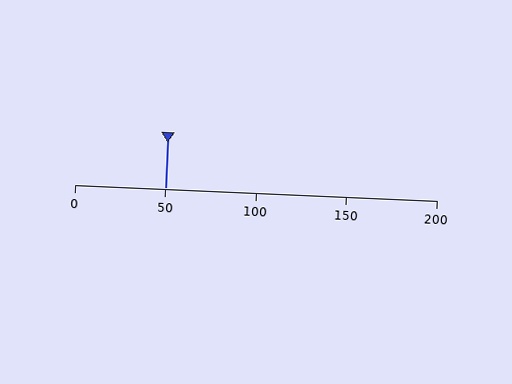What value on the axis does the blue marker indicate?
The marker indicates approximately 50.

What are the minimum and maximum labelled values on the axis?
The axis runs from 0 to 200.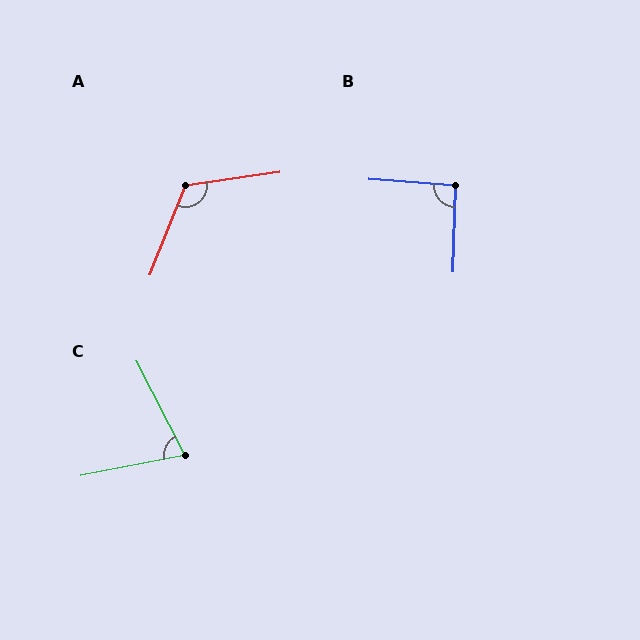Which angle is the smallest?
C, at approximately 74 degrees.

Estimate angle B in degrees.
Approximately 92 degrees.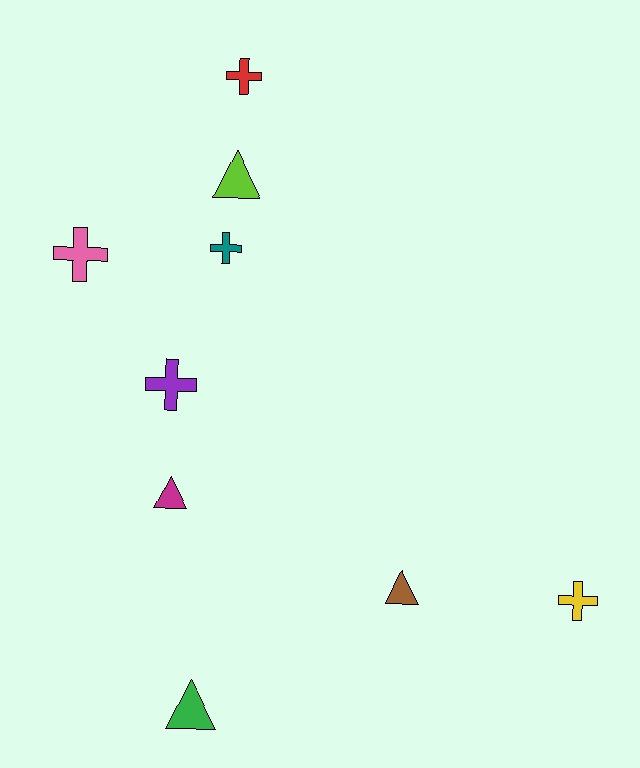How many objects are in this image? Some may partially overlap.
There are 9 objects.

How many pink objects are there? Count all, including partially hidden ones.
There is 1 pink object.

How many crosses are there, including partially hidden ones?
There are 5 crosses.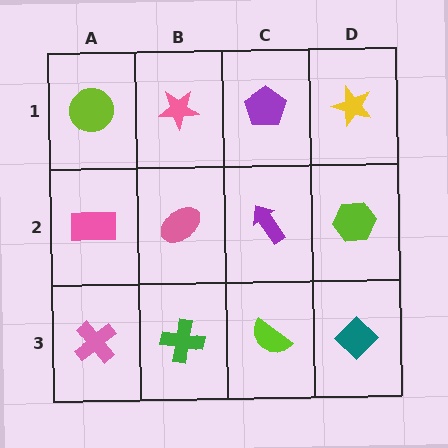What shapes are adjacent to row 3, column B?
A pink ellipse (row 2, column B), a pink cross (row 3, column A), a lime semicircle (row 3, column C).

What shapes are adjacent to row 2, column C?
A purple pentagon (row 1, column C), a lime semicircle (row 3, column C), a pink ellipse (row 2, column B), a lime hexagon (row 2, column D).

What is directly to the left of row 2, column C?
A pink ellipse.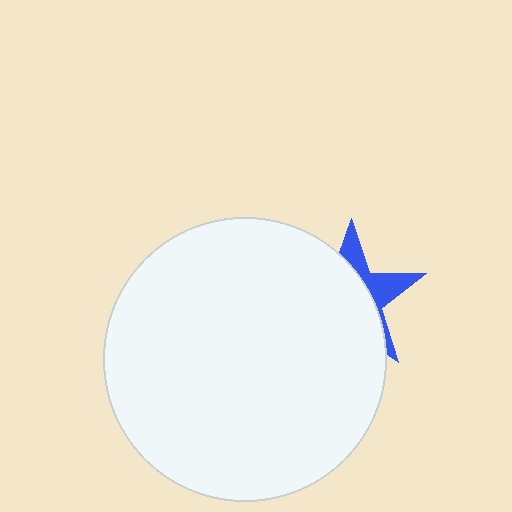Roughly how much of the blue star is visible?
A small part of it is visible (roughly 31%).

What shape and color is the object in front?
The object in front is a white circle.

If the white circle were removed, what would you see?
You would see the complete blue star.